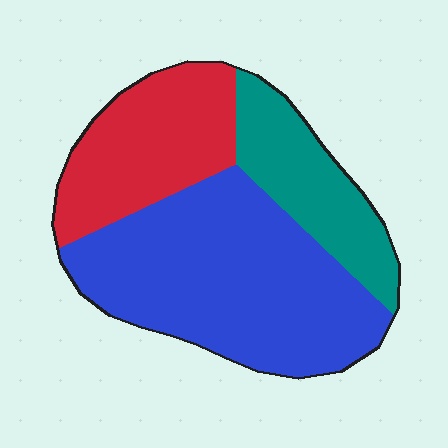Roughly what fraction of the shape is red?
Red covers about 25% of the shape.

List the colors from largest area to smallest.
From largest to smallest: blue, red, teal.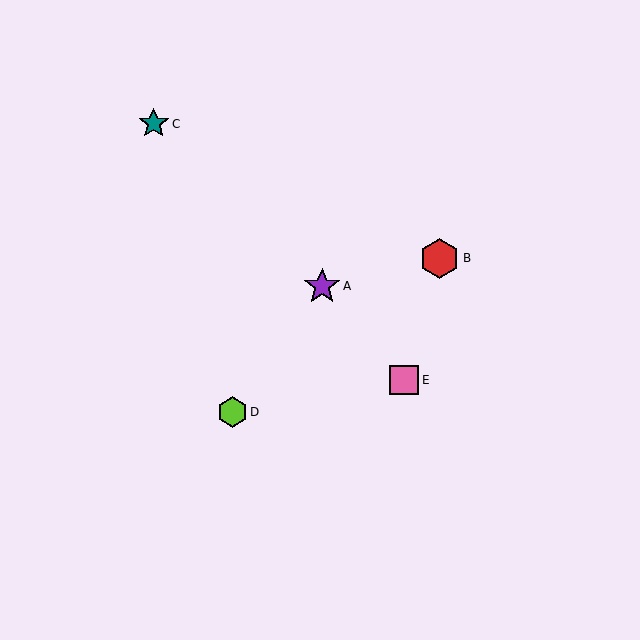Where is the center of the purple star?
The center of the purple star is at (322, 286).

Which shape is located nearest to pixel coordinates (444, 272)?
The red hexagon (labeled B) at (440, 258) is nearest to that location.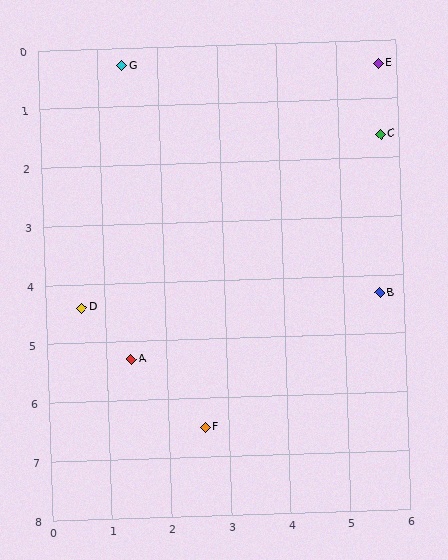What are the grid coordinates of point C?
Point C is at approximately (5.7, 1.6).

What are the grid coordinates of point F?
Point F is at approximately (2.6, 6.5).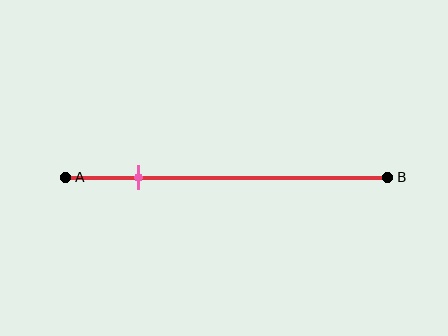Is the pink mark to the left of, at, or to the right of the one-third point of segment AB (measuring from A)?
The pink mark is to the left of the one-third point of segment AB.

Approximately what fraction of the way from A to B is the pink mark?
The pink mark is approximately 25% of the way from A to B.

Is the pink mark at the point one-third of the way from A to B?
No, the mark is at about 25% from A, not at the 33% one-third point.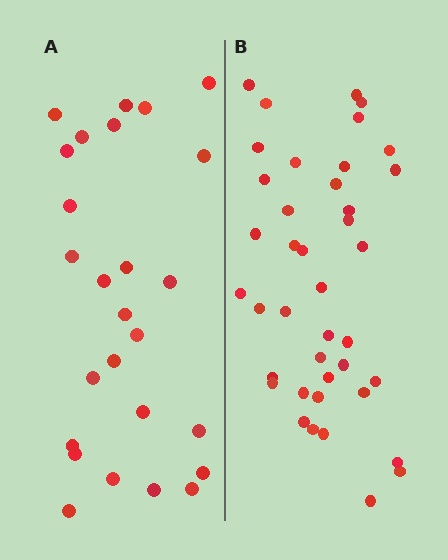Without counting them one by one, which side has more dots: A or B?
Region B (the right region) has more dots.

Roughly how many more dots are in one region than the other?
Region B has approximately 15 more dots than region A.